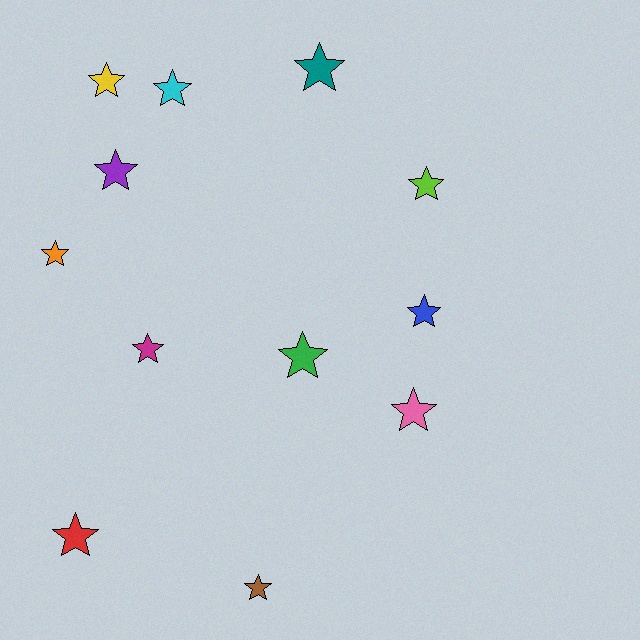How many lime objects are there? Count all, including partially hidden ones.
There is 1 lime object.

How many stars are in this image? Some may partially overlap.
There are 12 stars.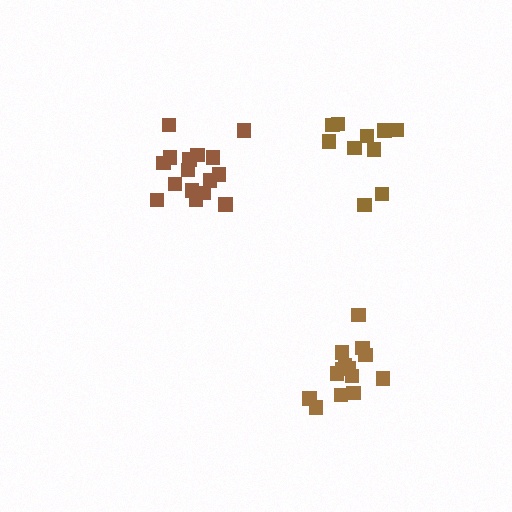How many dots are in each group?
Group 1: 14 dots, Group 2: 16 dots, Group 3: 10 dots (40 total).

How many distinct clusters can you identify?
There are 3 distinct clusters.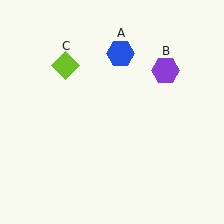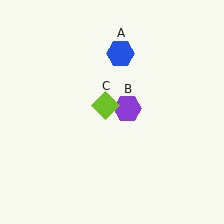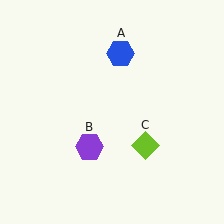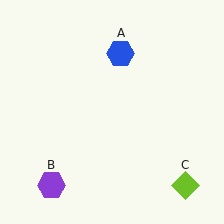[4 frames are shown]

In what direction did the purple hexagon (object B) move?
The purple hexagon (object B) moved down and to the left.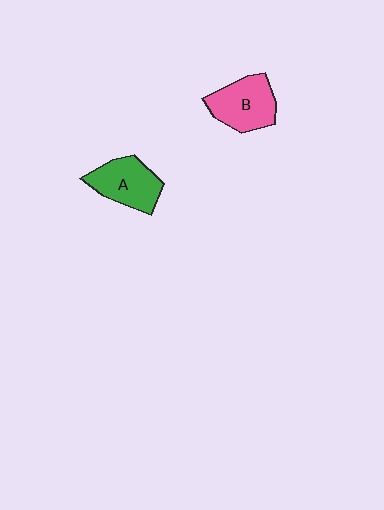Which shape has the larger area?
Shape B (pink).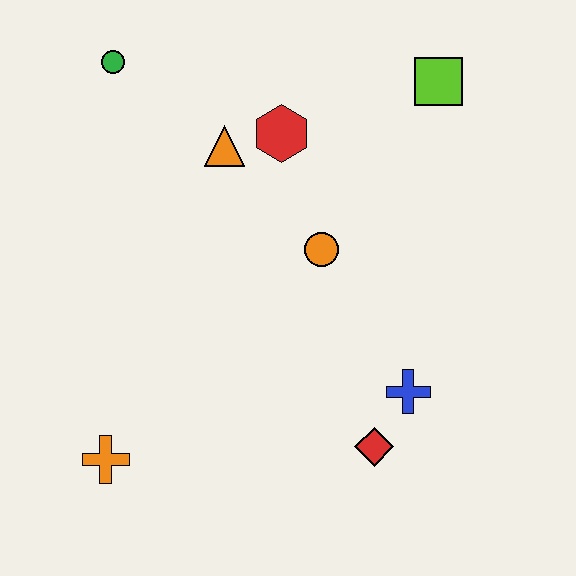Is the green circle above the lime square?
Yes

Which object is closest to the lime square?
The red hexagon is closest to the lime square.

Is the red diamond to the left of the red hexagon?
No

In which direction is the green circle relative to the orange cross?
The green circle is above the orange cross.